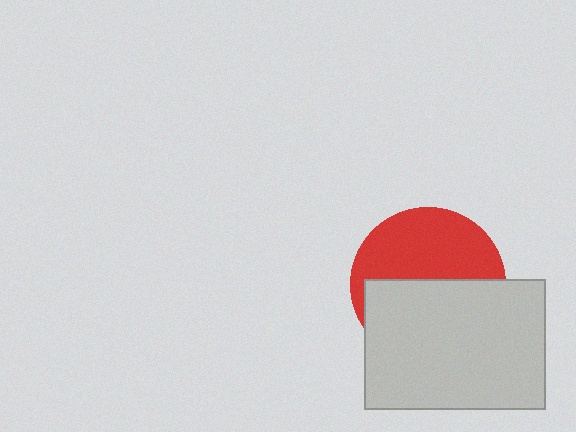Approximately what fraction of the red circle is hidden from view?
Roughly 52% of the red circle is hidden behind the light gray rectangle.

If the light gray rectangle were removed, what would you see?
You would see the complete red circle.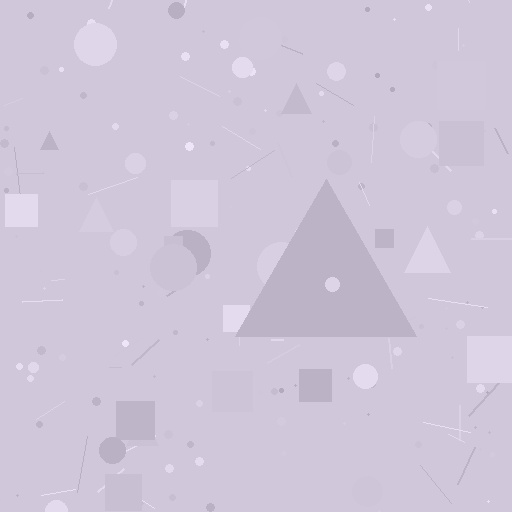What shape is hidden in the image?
A triangle is hidden in the image.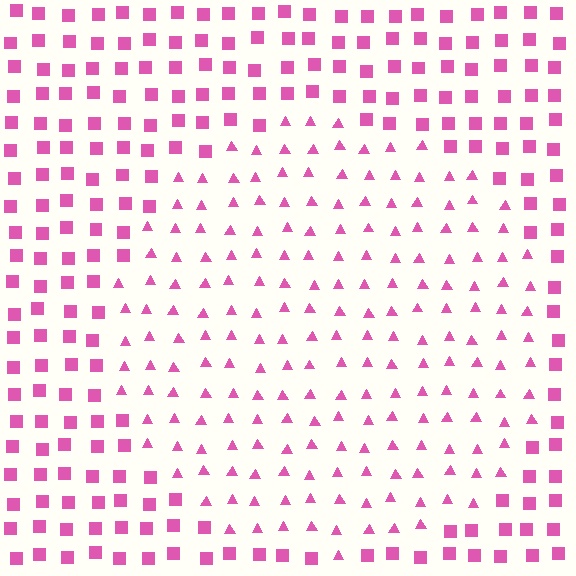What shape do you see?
I see a circle.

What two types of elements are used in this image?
The image uses triangles inside the circle region and squares outside it.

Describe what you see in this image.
The image is filled with small pink elements arranged in a uniform grid. A circle-shaped region contains triangles, while the surrounding area contains squares. The boundary is defined purely by the change in element shape.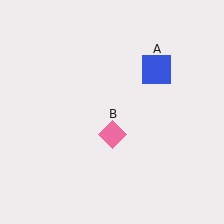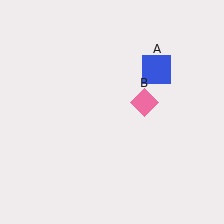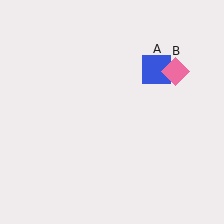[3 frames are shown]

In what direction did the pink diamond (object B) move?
The pink diamond (object B) moved up and to the right.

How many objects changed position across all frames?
1 object changed position: pink diamond (object B).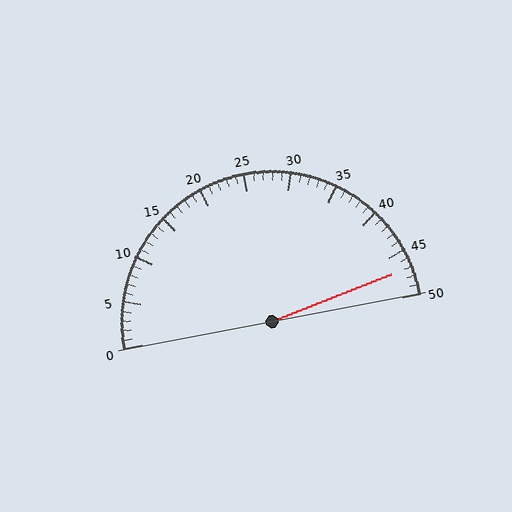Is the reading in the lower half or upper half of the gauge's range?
The reading is in the upper half of the range (0 to 50).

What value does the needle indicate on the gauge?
The needle indicates approximately 47.